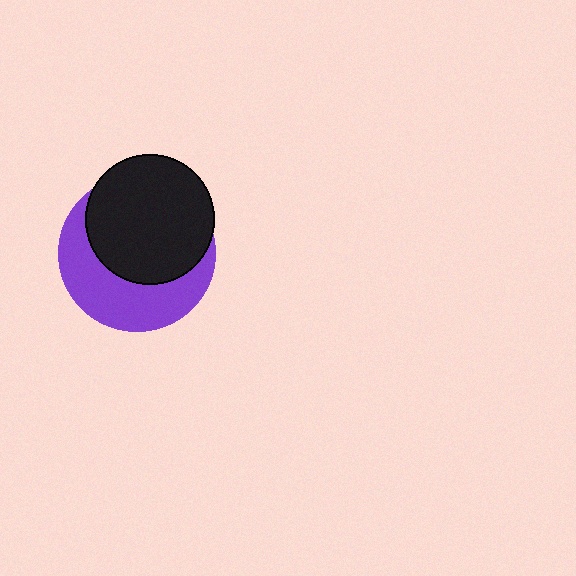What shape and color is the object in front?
The object in front is a black circle.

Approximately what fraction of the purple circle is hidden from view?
Roughly 56% of the purple circle is hidden behind the black circle.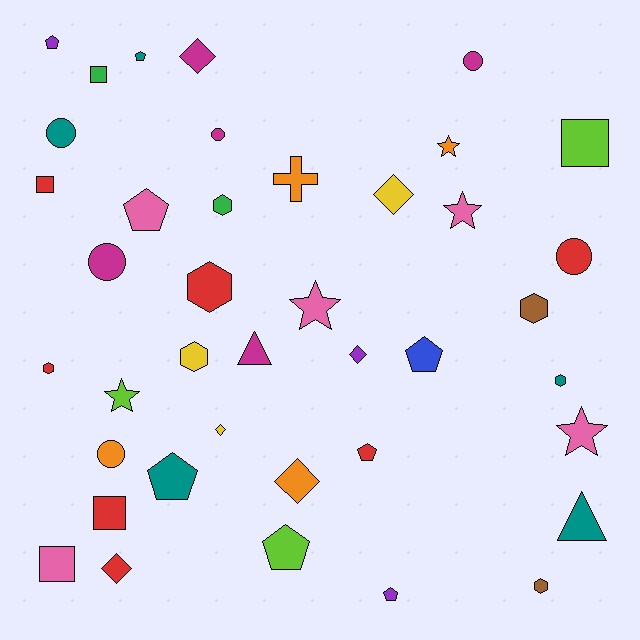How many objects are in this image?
There are 40 objects.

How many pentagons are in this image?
There are 8 pentagons.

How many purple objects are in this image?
There are 3 purple objects.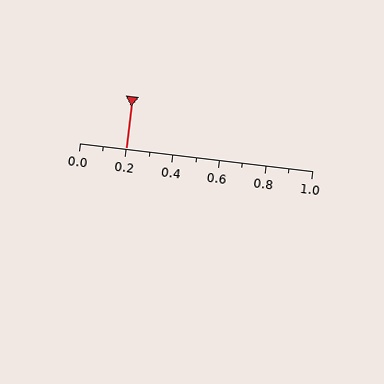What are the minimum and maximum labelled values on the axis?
The axis runs from 0.0 to 1.0.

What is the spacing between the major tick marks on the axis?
The major ticks are spaced 0.2 apart.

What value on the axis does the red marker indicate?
The marker indicates approximately 0.2.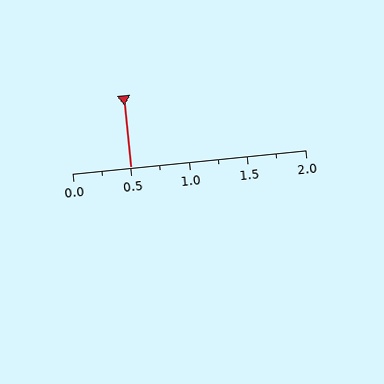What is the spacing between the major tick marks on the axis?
The major ticks are spaced 0.5 apart.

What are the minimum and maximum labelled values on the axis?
The axis runs from 0.0 to 2.0.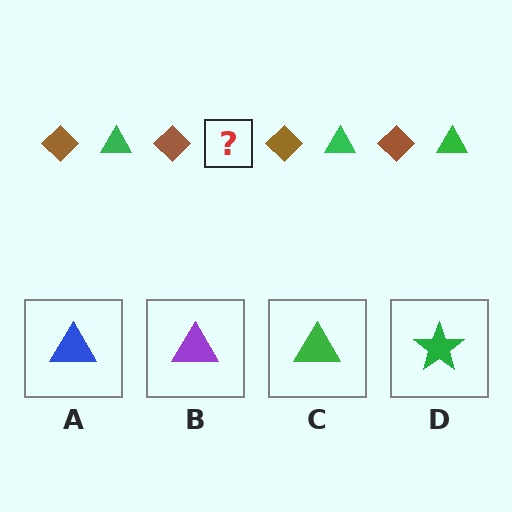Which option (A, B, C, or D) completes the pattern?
C.